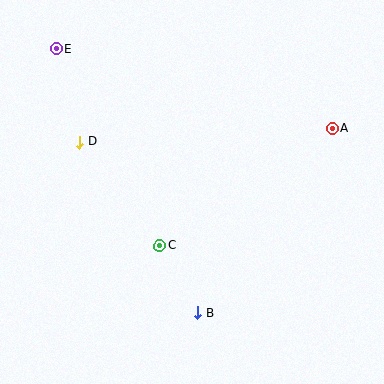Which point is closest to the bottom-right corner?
Point B is closest to the bottom-right corner.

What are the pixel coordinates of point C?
Point C is at (160, 246).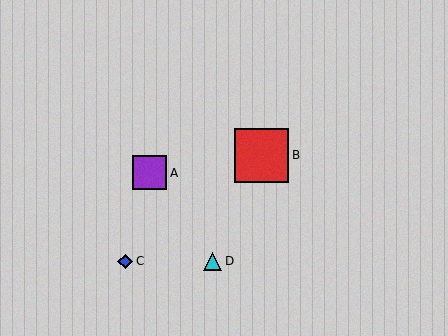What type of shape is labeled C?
Shape C is a blue diamond.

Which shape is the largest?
The red square (labeled B) is the largest.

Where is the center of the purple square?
The center of the purple square is at (150, 173).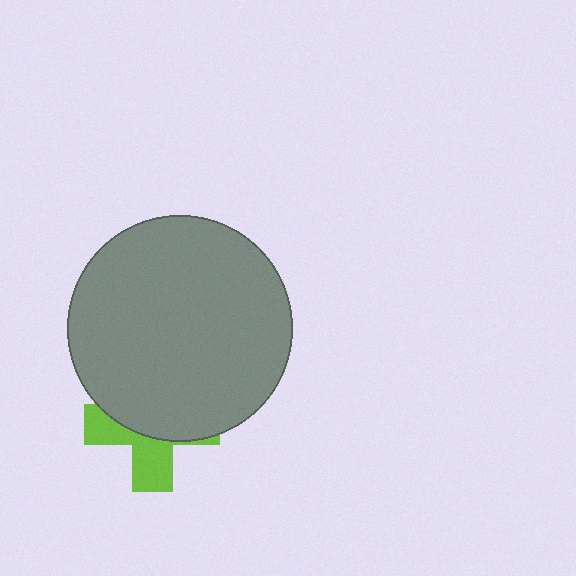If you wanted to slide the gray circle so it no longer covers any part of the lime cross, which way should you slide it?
Slide it up — that is the most direct way to separate the two shapes.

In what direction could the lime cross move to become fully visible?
The lime cross could move down. That would shift it out from behind the gray circle entirely.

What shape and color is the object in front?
The object in front is a gray circle.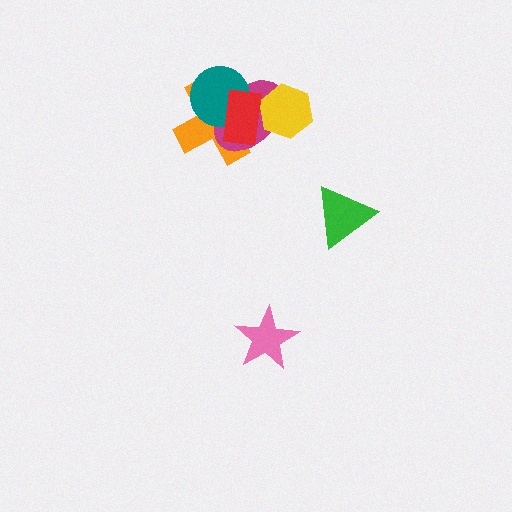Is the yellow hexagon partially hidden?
Yes, it is partially covered by another shape.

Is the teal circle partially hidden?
Yes, it is partially covered by another shape.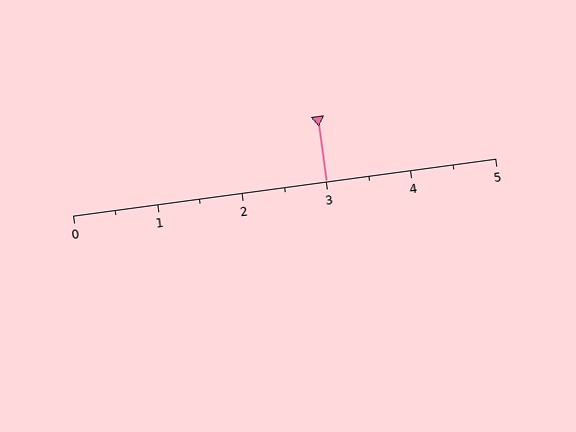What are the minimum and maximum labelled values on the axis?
The axis runs from 0 to 5.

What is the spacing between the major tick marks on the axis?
The major ticks are spaced 1 apart.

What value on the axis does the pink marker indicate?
The marker indicates approximately 3.